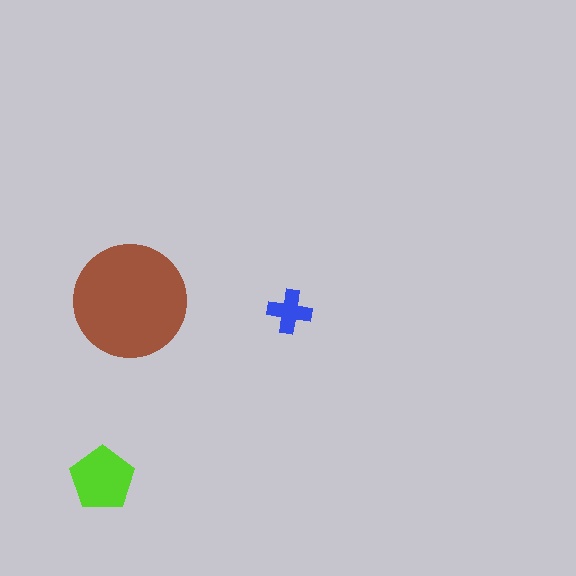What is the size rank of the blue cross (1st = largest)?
3rd.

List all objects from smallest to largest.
The blue cross, the lime pentagon, the brown circle.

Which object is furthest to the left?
The lime pentagon is leftmost.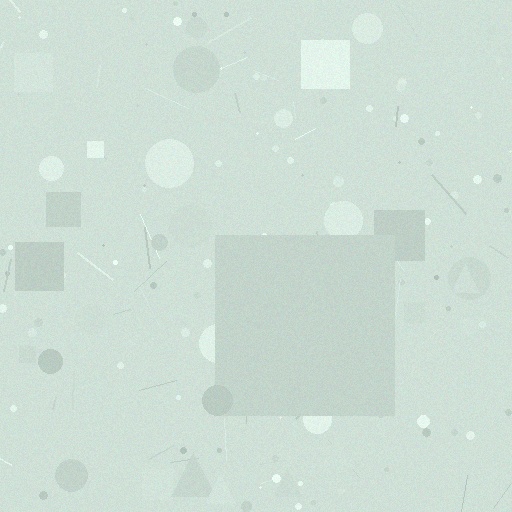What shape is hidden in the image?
A square is hidden in the image.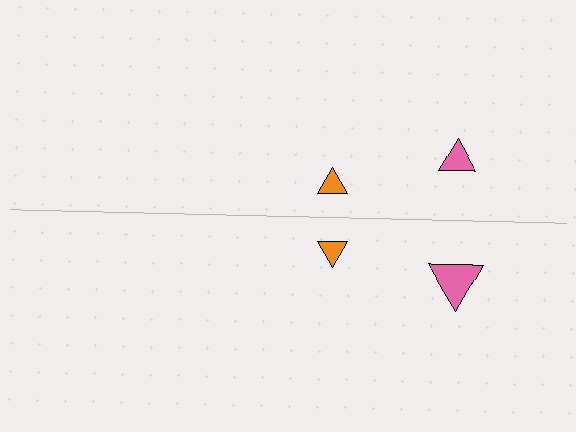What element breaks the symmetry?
The pink triangle on the bottom side has a different size than its mirror counterpart.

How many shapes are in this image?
There are 4 shapes in this image.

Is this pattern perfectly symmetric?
No, the pattern is not perfectly symmetric. The pink triangle on the bottom side has a different size than its mirror counterpart.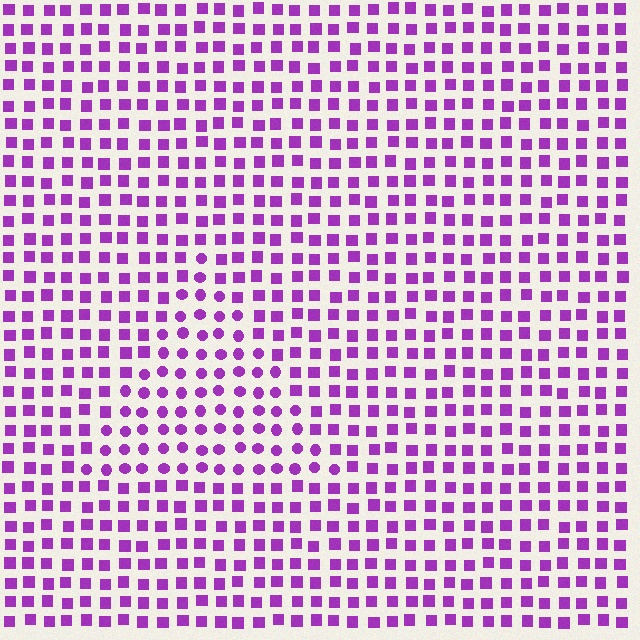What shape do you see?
I see a triangle.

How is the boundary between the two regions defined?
The boundary is defined by a change in element shape: circles inside vs. squares outside. All elements share the same color and spacing.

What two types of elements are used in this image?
The image uses circles inside the triangle region and squares outside it.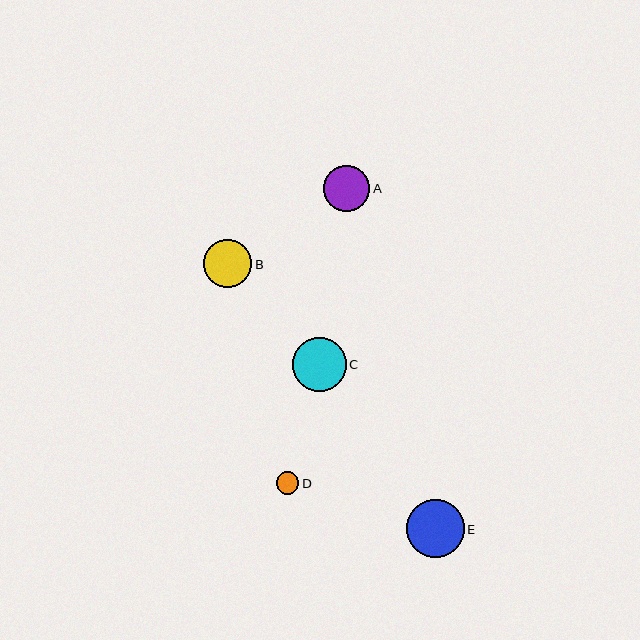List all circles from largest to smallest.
From largest to smallest: E, C, B, A, D.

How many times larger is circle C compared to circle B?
Circle C is approximately 1.1 times the size of circle B.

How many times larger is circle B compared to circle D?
Circle B is approximately 2.1 times the size of circle D.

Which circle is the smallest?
Circle D is the smallest with a size of approximately 23 pixels.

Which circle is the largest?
Circle E is the largest with a size of approximately 58 pixels.